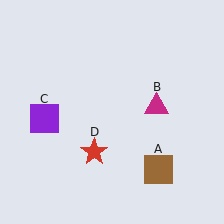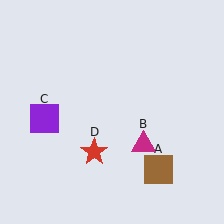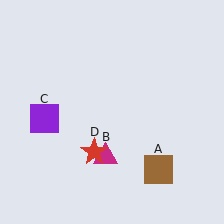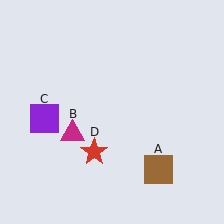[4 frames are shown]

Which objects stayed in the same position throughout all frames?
Brown square (object A) and purple square (object C) and red star (object D) remained stationary.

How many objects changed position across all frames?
1 object changed position: magenta triangle (object B).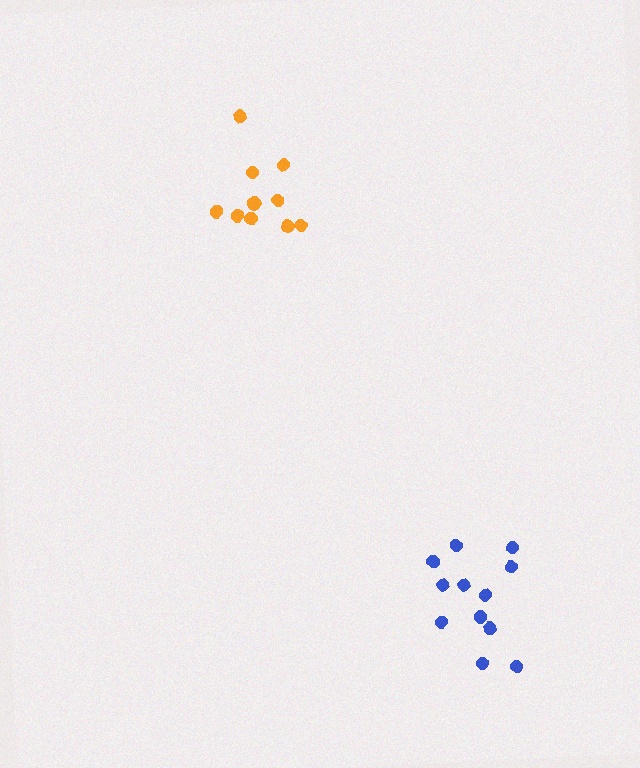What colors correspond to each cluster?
The clusters are colored: orange, blue.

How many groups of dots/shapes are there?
There are 2 groups.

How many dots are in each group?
Group 1: 11 dots, Group 2: 12 dots (23 total).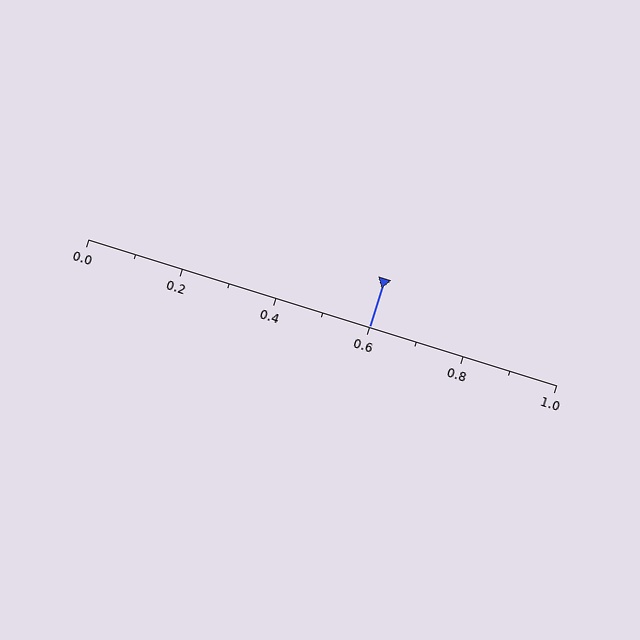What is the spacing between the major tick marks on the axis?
The major ticks are spaced 0.2 apart.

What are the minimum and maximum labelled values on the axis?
The axis runs from 0.0 to 1.0.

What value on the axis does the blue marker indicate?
The marker indicates approximately 0.6.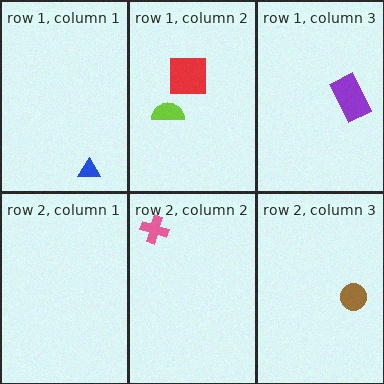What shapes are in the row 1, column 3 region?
The purple rectangle.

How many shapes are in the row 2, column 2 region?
1.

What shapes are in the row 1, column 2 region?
The lime semicircle, the red square.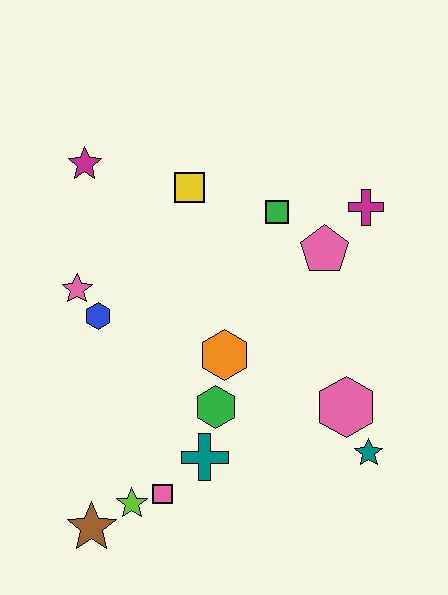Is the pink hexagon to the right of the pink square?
Yes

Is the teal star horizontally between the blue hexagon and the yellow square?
No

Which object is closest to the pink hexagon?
The teal star is closest to the pink hexagon.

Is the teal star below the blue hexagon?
Yes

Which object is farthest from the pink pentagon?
The brown star is farthest from the pink pentagon.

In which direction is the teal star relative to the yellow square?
The teal star is below the yellow square.